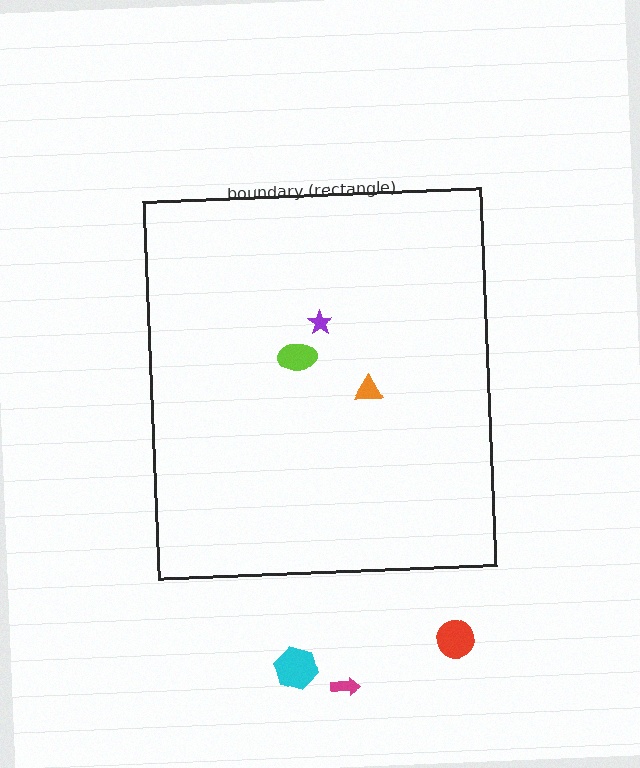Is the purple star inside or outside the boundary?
Inside.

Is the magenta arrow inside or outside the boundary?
Outside.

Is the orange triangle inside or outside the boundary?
Inside.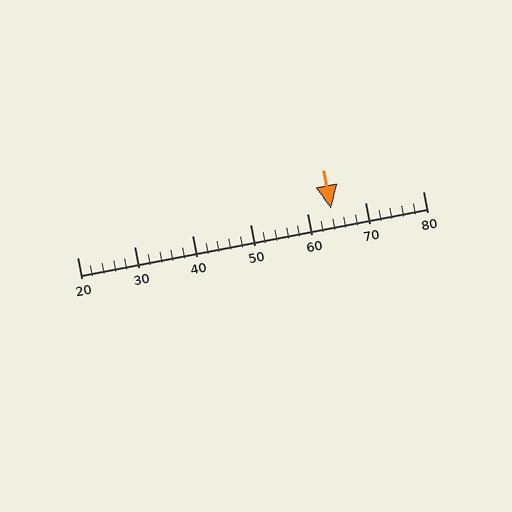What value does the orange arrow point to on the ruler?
The orange arrow points to approximately 64.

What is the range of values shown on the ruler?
The ruler shows values from 20 to 80.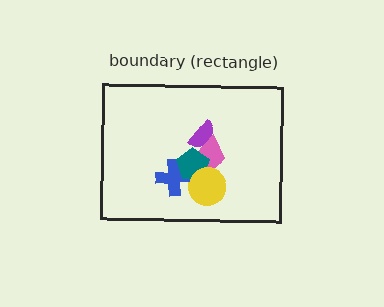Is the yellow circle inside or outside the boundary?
Inside.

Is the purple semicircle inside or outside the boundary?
Inside.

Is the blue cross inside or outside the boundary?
Inside.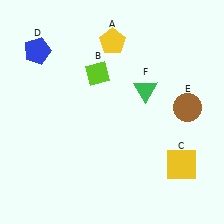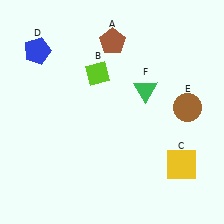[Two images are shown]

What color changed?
The pentagon (A) changed from yellow in Image 1 to brown in Image 2.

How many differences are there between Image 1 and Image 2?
There is 1 difference between the two images.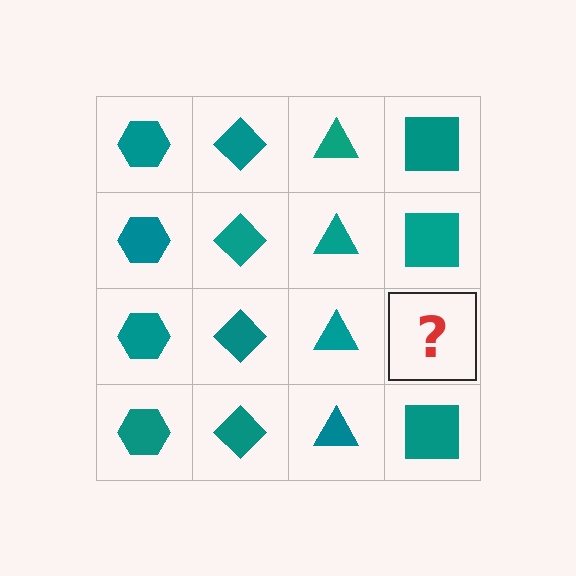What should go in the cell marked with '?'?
The missing cell should contain a teal square.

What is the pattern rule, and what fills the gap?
The rule is that each column has a consistent shape. The gap should be filled with a teal square.